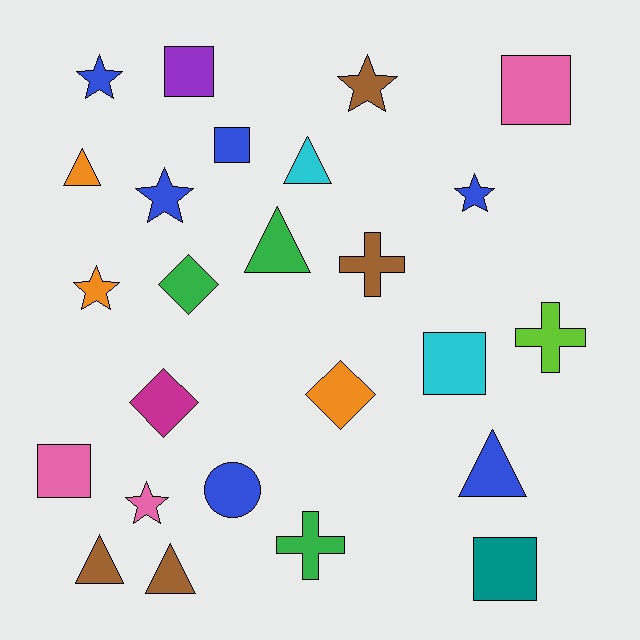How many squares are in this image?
There are 6 squares.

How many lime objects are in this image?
There is 1 lime object.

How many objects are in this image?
There are 25 objects.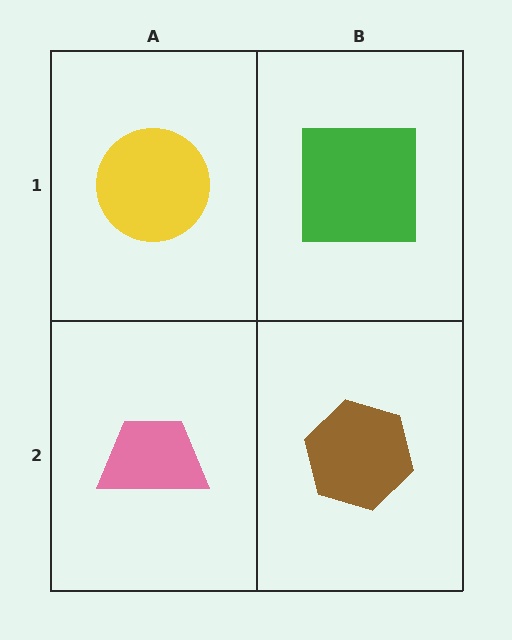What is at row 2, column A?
A pink trapezoid.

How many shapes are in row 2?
2 shapes.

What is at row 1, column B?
A green square.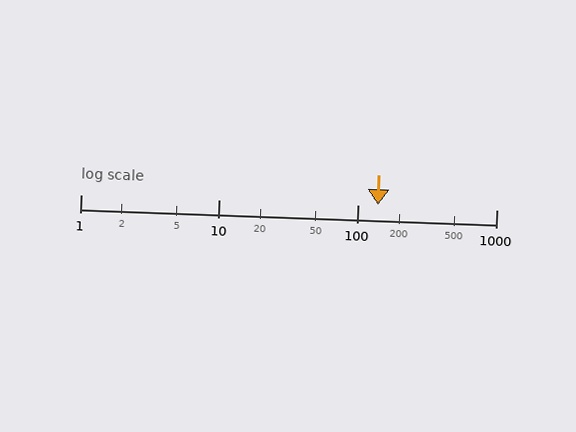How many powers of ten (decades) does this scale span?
The scale spans 3 decades, from 1 to 1000.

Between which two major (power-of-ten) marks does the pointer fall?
The pointer is between 100 and 1000.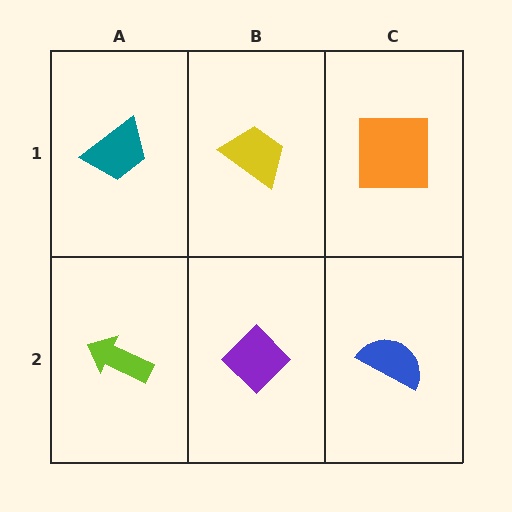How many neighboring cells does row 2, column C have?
2.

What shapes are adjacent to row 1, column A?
A lime arrow (row 2, column A), a yellow trapezoid (row 1, column B).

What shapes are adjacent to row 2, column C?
An orange square (row 1, column C), a purple diamond (row 2, column B).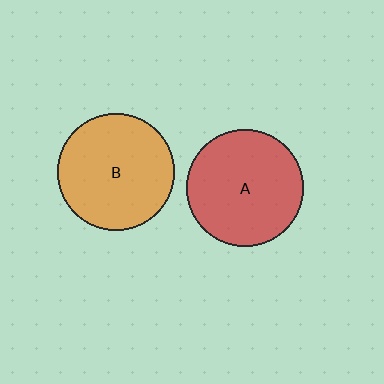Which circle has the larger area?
Circle A (red).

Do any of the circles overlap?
No, none of the circles overlap.